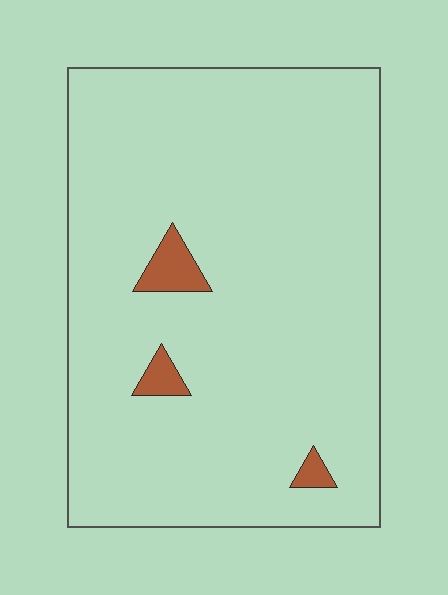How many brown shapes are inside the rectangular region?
3.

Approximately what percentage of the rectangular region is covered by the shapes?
Approximately 5%.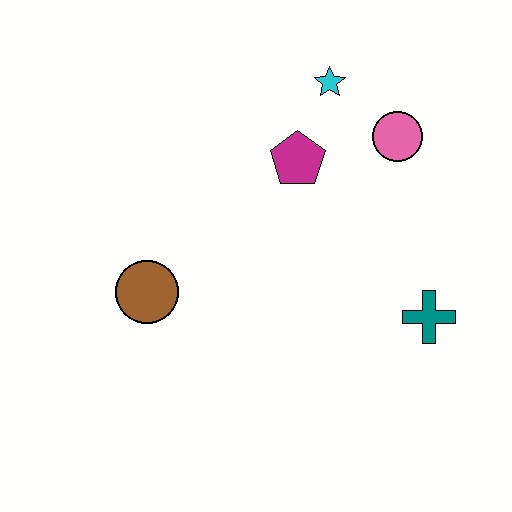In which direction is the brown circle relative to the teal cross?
The brown circle is to the left of the teal cross.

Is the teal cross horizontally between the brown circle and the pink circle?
No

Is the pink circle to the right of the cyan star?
Yes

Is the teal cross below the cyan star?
Yes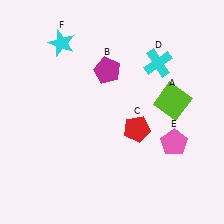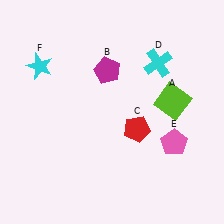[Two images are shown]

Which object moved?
The cyan star (F) moved down.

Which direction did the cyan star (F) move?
The cyan star (F) moved down.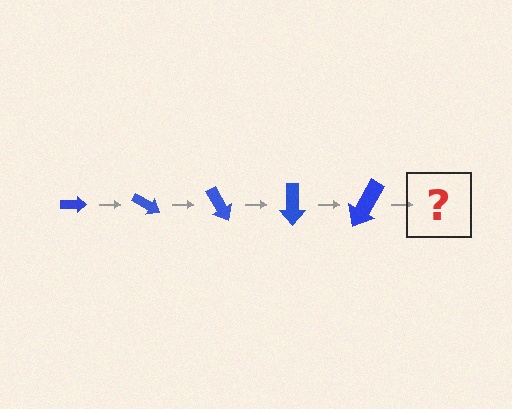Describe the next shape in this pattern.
It should be an arrow, larger than the previous one and rotated 150 degrees from the start.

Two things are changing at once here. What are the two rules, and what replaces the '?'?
The two rules are that the arrow grows larger each step and it rotates 30 degrees each step. The '?' should be an arrow, larger than the previous one and rotated 150 degrees from the start.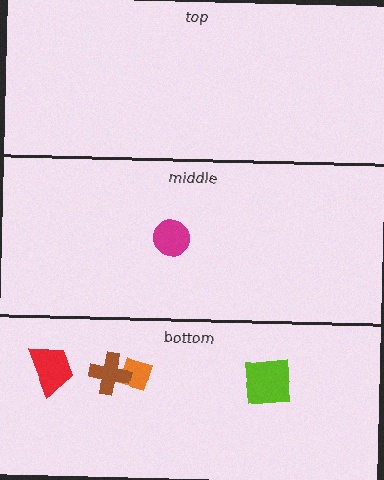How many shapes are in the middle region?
1.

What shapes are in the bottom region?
The red trapezoid, the lime square, the orange diamond, the brown cross.